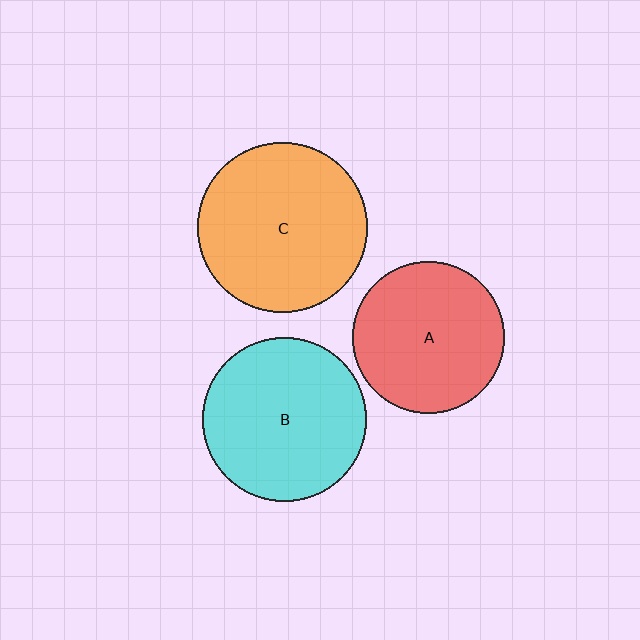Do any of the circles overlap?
No, none of the circles overlap.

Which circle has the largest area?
Circle C (orange).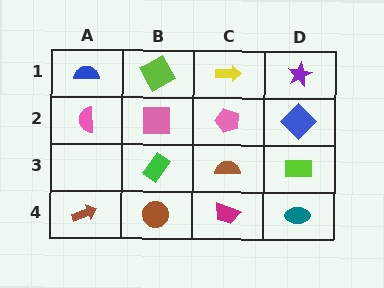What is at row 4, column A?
A brown arrow.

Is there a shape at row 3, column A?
No, that cell is empty.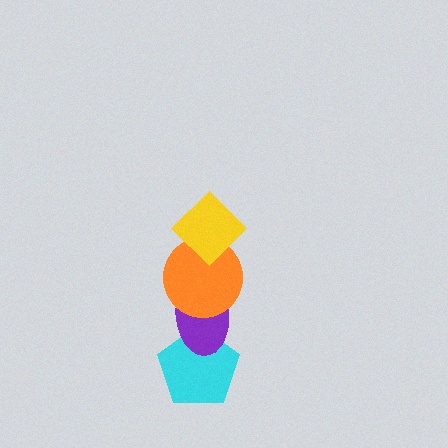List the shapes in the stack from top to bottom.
From top to bottom: the yellow diamond, the orange circle, the purple ellipse, the cyan pentagon.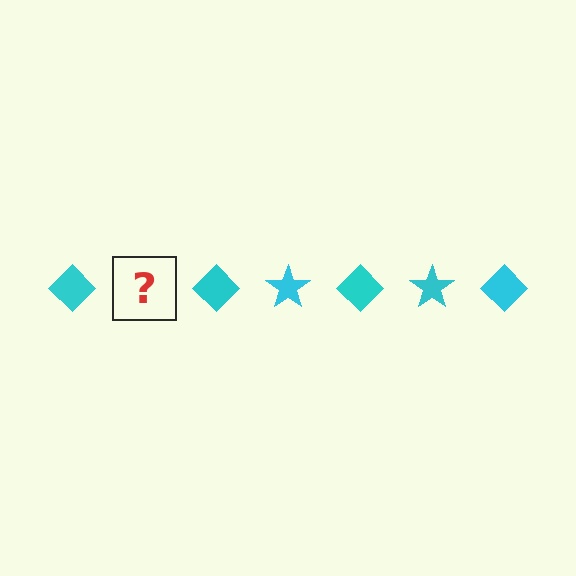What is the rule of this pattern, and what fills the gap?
The rule is that the pattern cycles through diamond, star shapes in cyan. The gap should be filled with a cyan star.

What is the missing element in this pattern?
The missing element is a cyan star.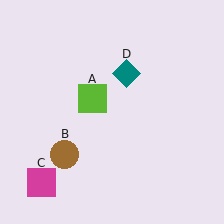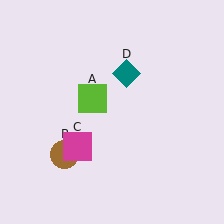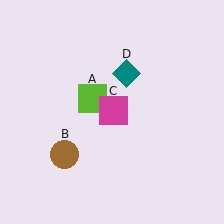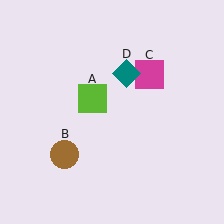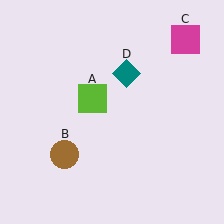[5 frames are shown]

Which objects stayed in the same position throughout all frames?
Lime square (object A) and brown circle (object B) and teal diamond (object D) remained stationary.